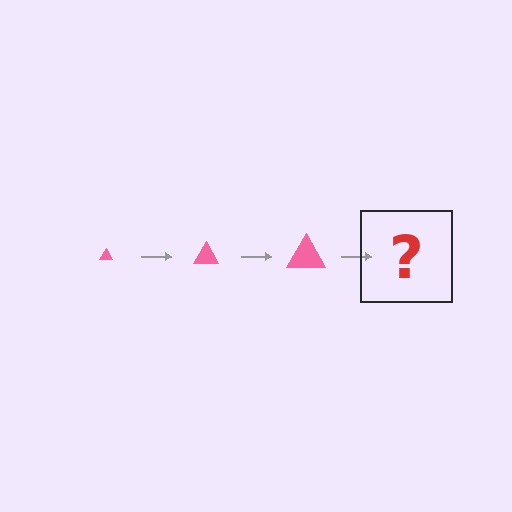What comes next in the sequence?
The next element should be a pink triangle, larger than the previous one.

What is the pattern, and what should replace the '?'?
The pattern is that the triangle gets progressively larger each step. The '?' should be a pink triangle, larger than the previous one.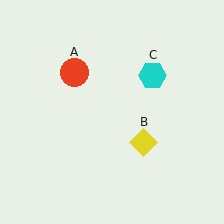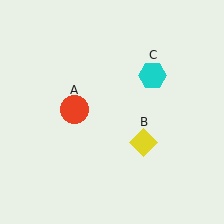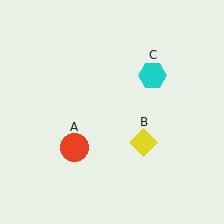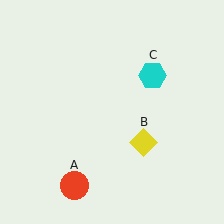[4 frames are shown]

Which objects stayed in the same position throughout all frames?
Yellow diamond (object B) and cyan hexagon (object C) remained stationary.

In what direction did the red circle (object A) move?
The red circle (object A) moved down.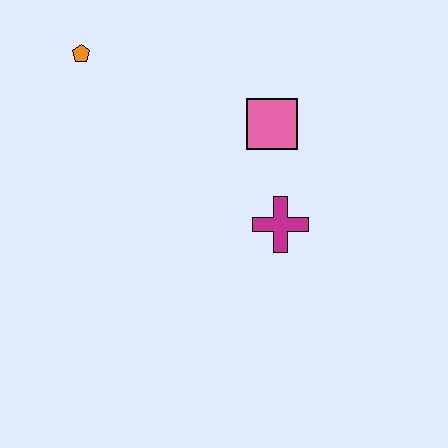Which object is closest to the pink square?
The magenta cross is closest to the pink square.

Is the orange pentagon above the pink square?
Yes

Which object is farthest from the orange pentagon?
The magenta cross is farthest from the orange pentagon.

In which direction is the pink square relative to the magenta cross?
The pink square is above the magenta cross.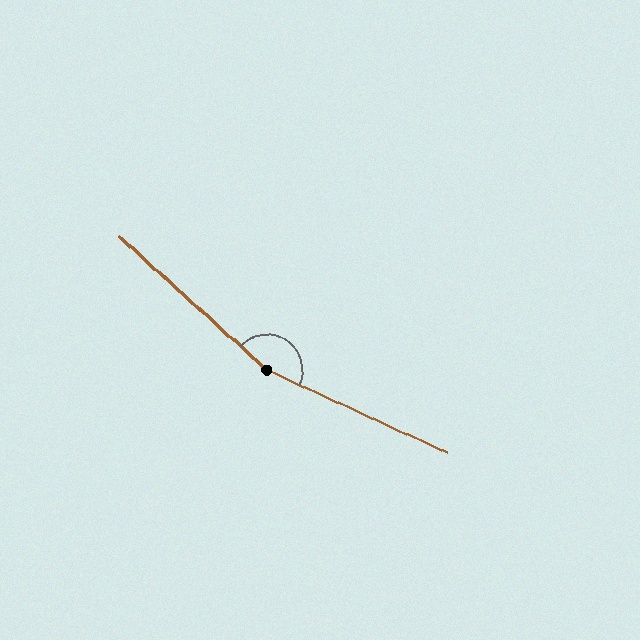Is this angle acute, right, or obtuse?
It is obtuse.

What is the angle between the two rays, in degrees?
Approximately 163 degrees.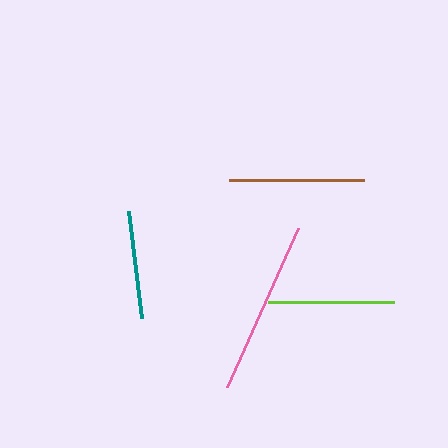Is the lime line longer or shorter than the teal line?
The lime line is longer than the teal line.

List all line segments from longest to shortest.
From longest to shortest: pink, brown, lime, teal.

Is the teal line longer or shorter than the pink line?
The pink line is longer than the teal line.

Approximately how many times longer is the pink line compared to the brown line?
The pink line is approximately 1.3 times the length of the brown line.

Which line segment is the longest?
The pink line is the longest at approximately 174 pixels.